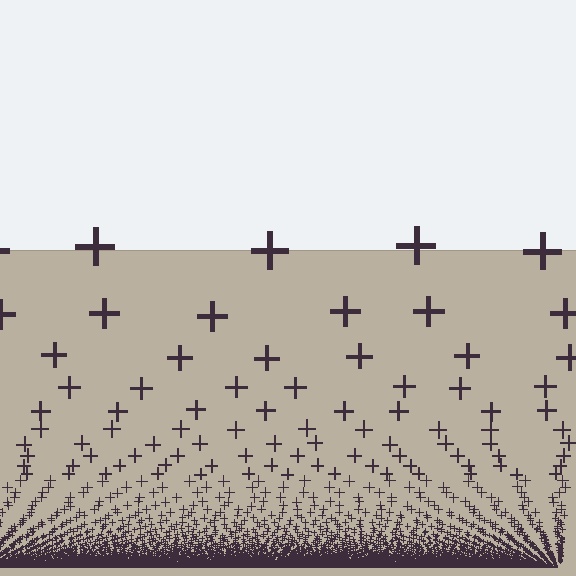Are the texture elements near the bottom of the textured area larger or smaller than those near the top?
Smaller. The gradient is inverted — elements near the bottom are smaller and denser.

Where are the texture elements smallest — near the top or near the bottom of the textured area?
Near the bottom.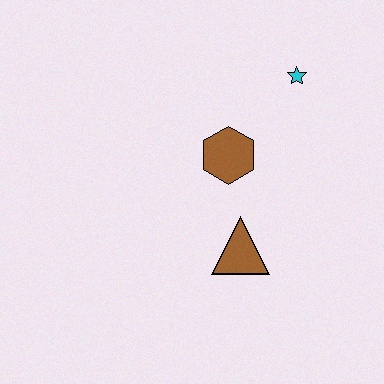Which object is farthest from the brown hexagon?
The cyan star is farthest from the brown hexagon.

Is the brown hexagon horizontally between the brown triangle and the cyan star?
No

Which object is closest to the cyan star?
The brown hexagon is closest to the cyan star.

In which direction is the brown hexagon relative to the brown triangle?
The brown hexagon is above the brown triangle.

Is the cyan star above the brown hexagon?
Yes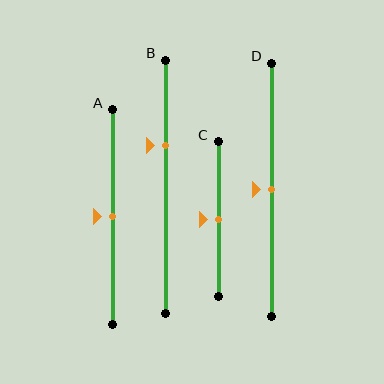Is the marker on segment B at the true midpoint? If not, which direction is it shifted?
No, the marker on segment B is shifted upward by about 16% of the segment length.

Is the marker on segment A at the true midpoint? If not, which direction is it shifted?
Yes, the marker on segment A is at the true midpoint.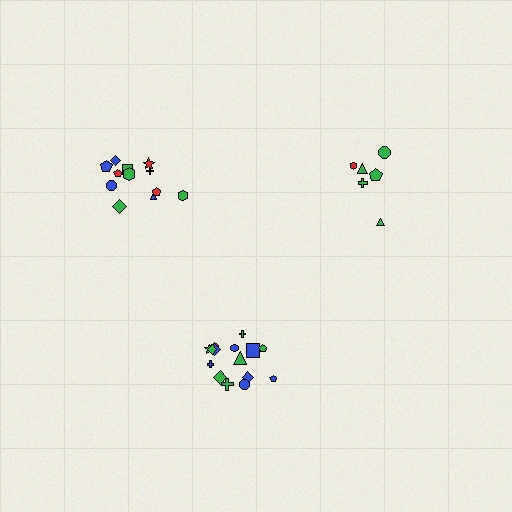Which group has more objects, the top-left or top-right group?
The top-left group.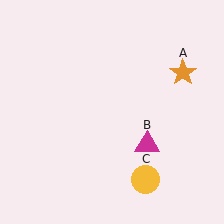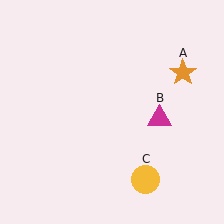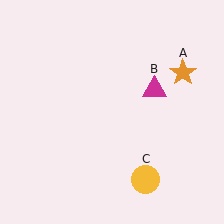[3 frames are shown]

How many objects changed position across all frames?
1 object changed position: magenta triangle (object B).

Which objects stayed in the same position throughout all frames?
Orange star (object A) and yellow circle (object C) remained stationary.